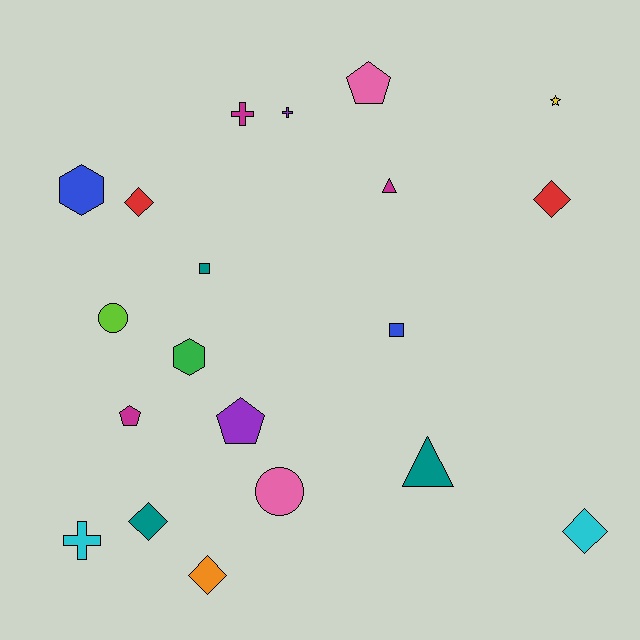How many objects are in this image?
There are 20 objects.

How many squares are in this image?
There are 2 squares.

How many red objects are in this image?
There are 2 red objects.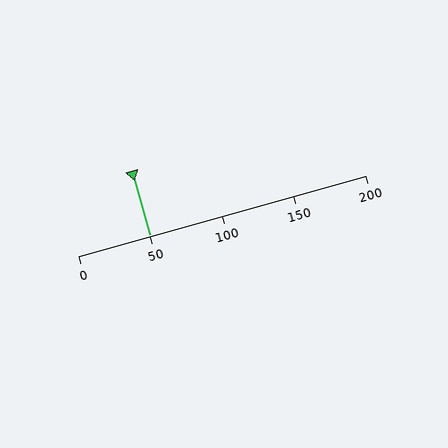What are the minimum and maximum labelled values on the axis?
The axis runs from 0 to 200.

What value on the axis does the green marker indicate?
The marker indicates approximately 50.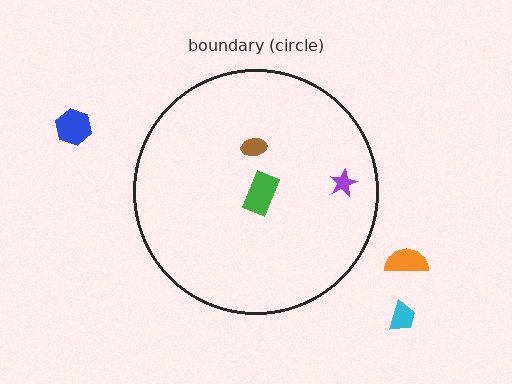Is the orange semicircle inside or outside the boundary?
Outside.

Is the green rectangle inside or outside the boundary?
Inside.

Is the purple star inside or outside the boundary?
Inside.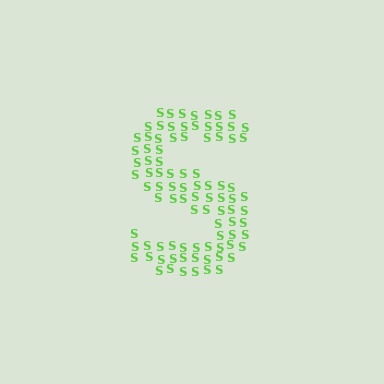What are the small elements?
The small elements are letter S's.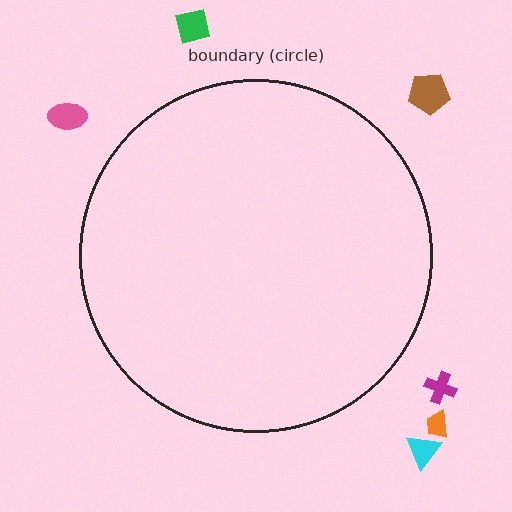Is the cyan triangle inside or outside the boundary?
Outside.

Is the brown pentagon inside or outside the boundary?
Outside.